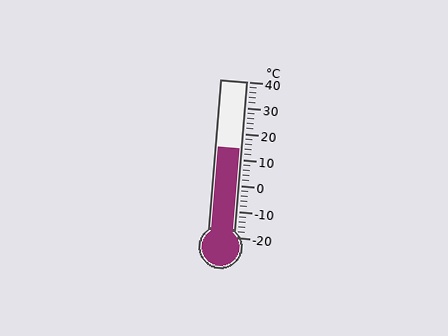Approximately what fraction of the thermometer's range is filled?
The thermometer is filled to approximately 55% of its range.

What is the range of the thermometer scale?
The thermometer scale ranges from -20°C to 40°C.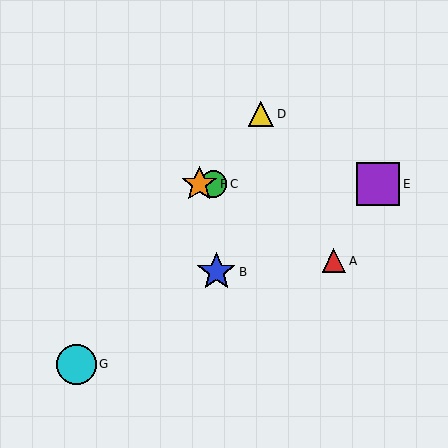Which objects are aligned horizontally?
Objects C, E, F are aligned horizontally.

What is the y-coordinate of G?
Object G is at y≈364.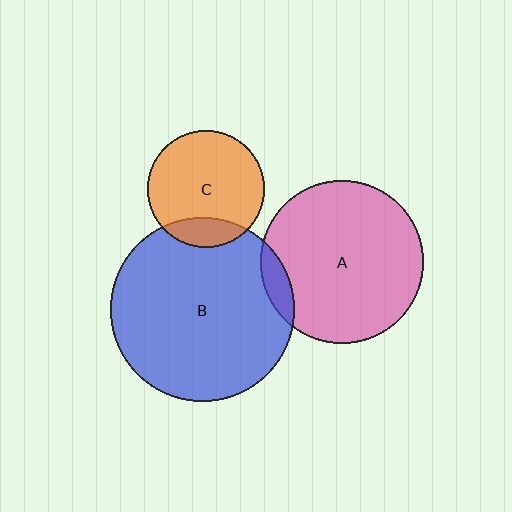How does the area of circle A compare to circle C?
Approximately 1.9 times.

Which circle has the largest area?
Circle B (blue).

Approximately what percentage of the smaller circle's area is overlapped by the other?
Approximately 10%.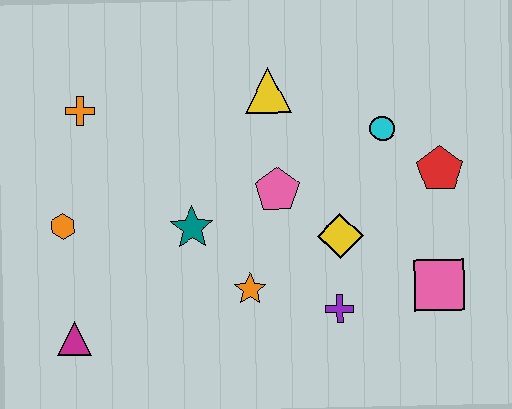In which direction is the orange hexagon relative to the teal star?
The orange hexagon is to the left of the teal star.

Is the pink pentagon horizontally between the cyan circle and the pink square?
No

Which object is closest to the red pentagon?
The cyan circle is closest to the red pentagon.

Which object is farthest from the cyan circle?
The magenta triangle is farthest from the cyan circle.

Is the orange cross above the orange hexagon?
Yes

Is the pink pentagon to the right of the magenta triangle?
Yes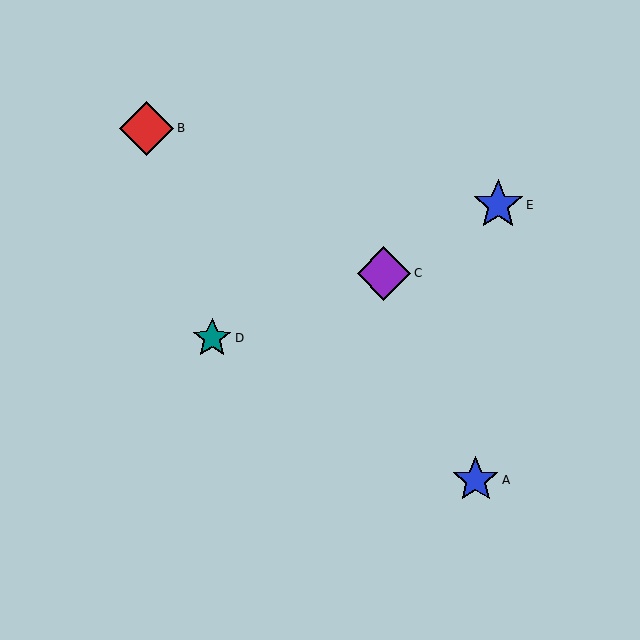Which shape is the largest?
The red diamond (labeled B) is the largest.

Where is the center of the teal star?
The center of the teal star is at (212, 338).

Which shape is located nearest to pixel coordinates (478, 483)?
The blue star (labeled A) at (476, 480) is nearest to that location.